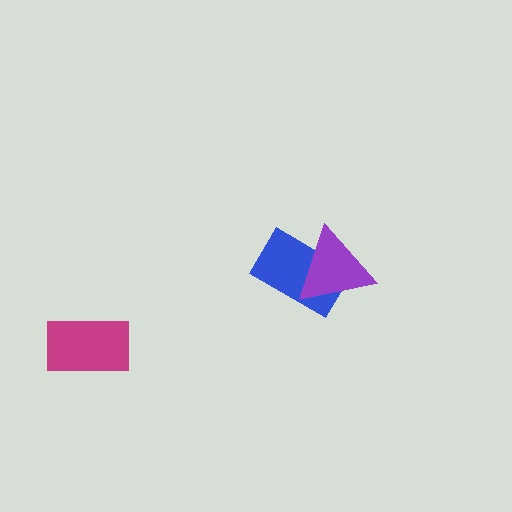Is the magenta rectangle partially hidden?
No, no other shape covers it.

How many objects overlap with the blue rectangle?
1 object overlaps with the blue rectangle.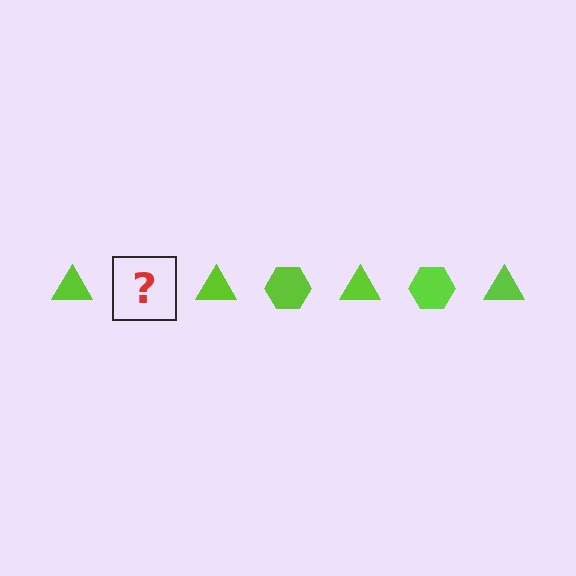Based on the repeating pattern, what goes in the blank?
The blank should be a lime hexagon.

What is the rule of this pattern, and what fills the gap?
The rule is that the pattern cycles through triangle, hexagon shapes in lime. The gap should be filled with a lime hexagon.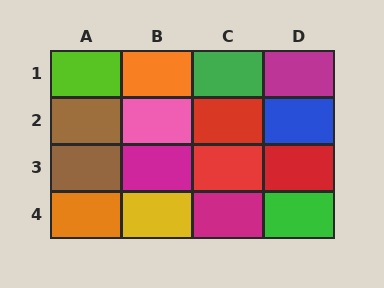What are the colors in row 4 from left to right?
Orange, yellow, magenta, green.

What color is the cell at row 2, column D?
Blue.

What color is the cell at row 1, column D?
Magenta.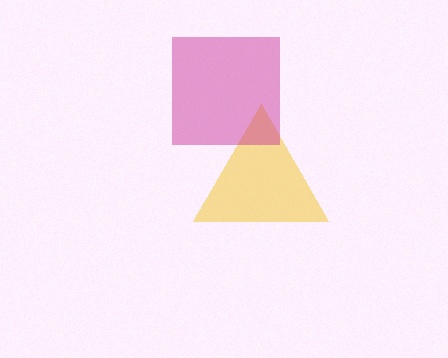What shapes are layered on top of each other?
The layered shapes are: a yellow triangle, a magenta square.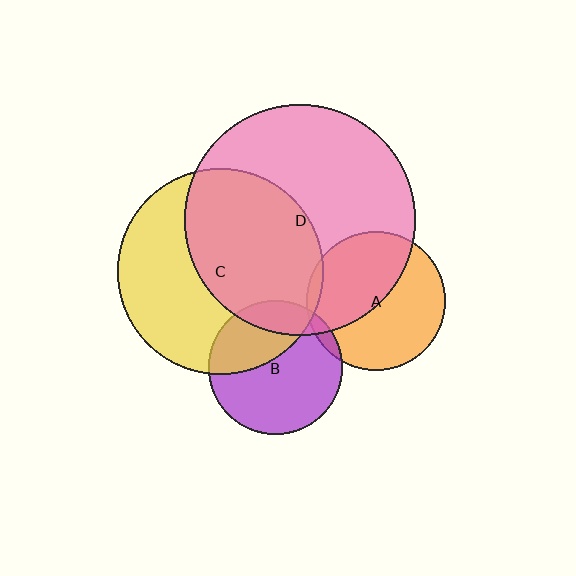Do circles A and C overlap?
Yes.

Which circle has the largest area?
Circle D (pink).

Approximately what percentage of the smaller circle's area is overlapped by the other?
Approximately 5%.